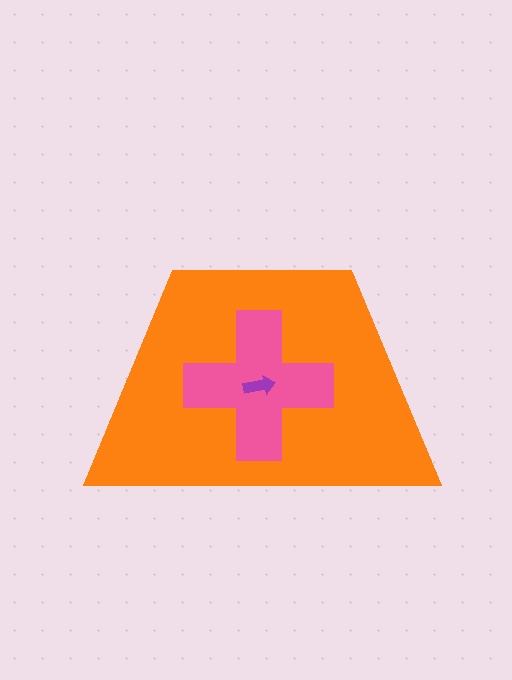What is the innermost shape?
The purple arrow.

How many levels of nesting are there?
3.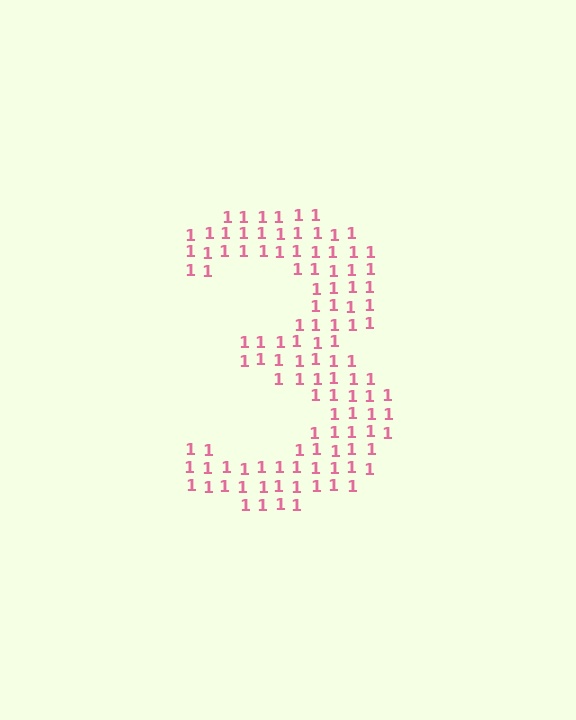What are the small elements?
The small elements are digit 1's.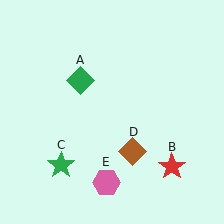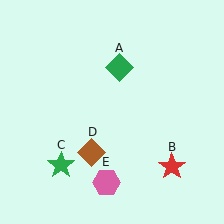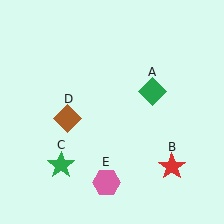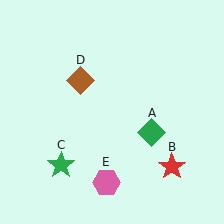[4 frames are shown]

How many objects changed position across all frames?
2 objects changed position: green diamond (object A), brown diamond (object D).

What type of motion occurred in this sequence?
The green diamond (object A), brown diamond (object D) rotated clockwise around the center of the scene.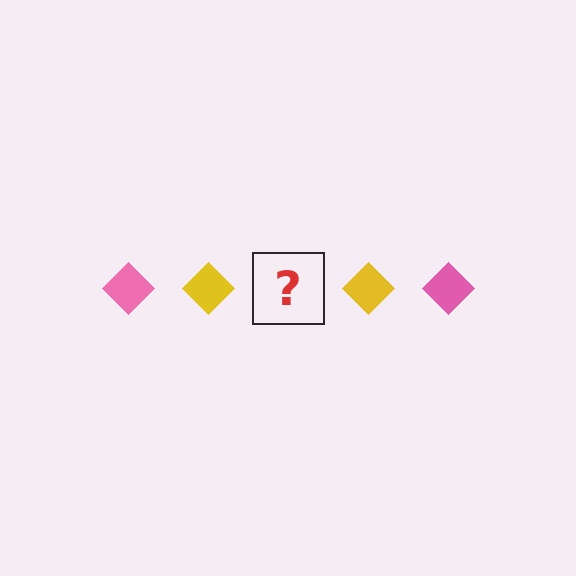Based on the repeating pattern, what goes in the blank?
The blank should be a pink diamond.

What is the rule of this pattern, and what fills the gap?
The rule is that the pattern cycles through pink, yellow diamonds. The gap should be filled with a pink diamond.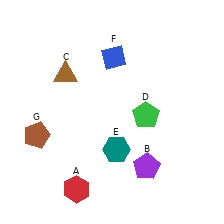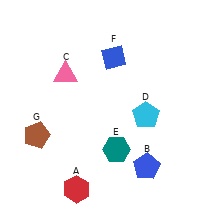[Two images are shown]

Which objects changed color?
B changed from purple to blue. C changed from brown to pink. D changed from green to cyan.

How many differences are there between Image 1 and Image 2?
There are 3 differences between the two images.